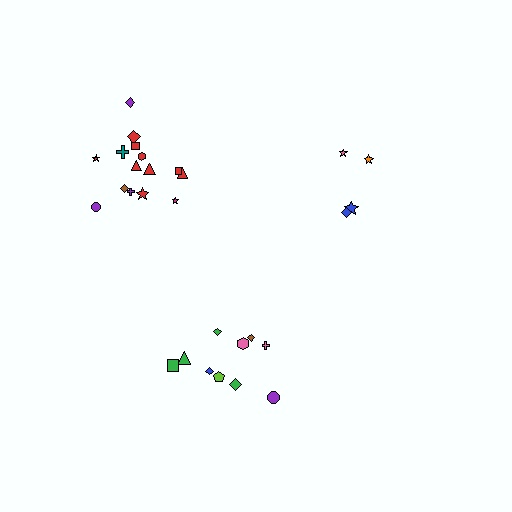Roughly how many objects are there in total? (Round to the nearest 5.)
Roughly 30 objects in total.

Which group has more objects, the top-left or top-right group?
The top-left group.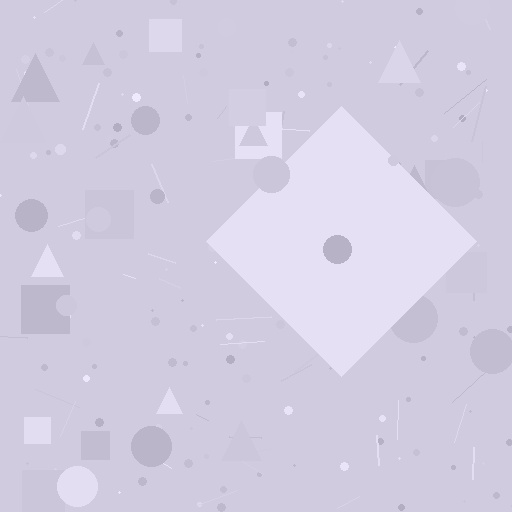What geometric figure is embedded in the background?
A diamond is embedded in the background.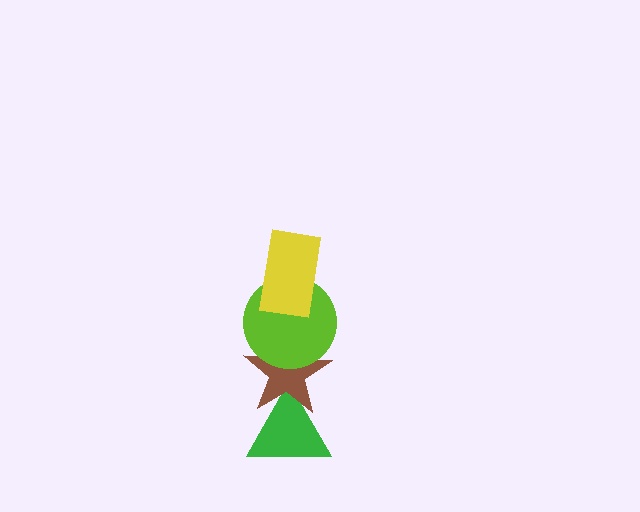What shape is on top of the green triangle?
The brown star is on top of the green triangle.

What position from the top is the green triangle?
The green triangle is 4th from the top.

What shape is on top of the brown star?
The lime circle is on top of the brown star.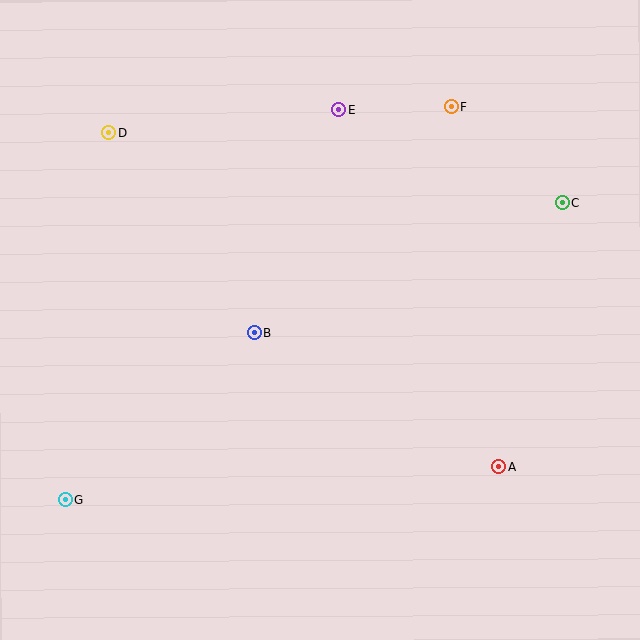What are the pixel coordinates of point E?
Point E is at (338, 110).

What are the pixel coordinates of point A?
Point A is at (498, 467).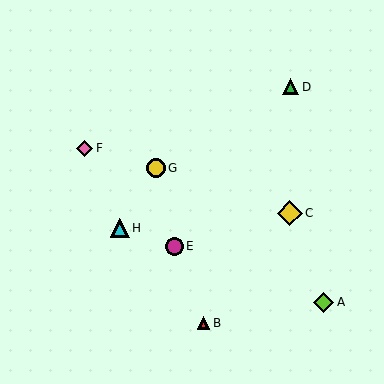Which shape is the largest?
The yellow diamond (labeled C) is the largest.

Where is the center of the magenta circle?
The center of the magenta circle is at (174, 246).